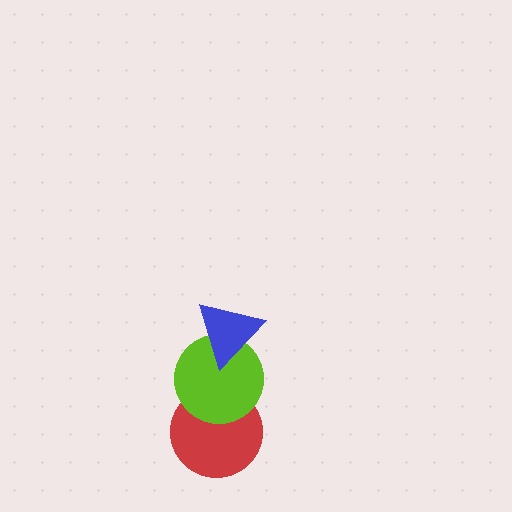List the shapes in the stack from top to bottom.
From top to bottom: the blue triangle, the lime circle, the red circle.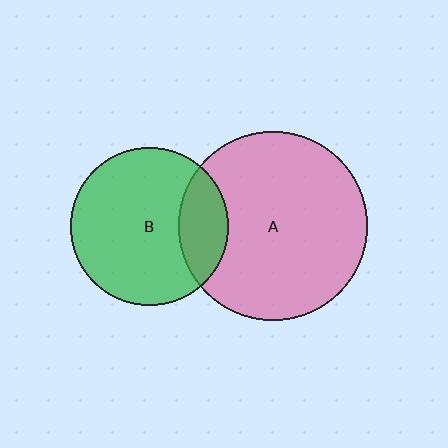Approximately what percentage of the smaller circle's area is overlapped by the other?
Approximately 20%.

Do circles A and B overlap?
Yes.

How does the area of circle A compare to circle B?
Approximately 1.4 times.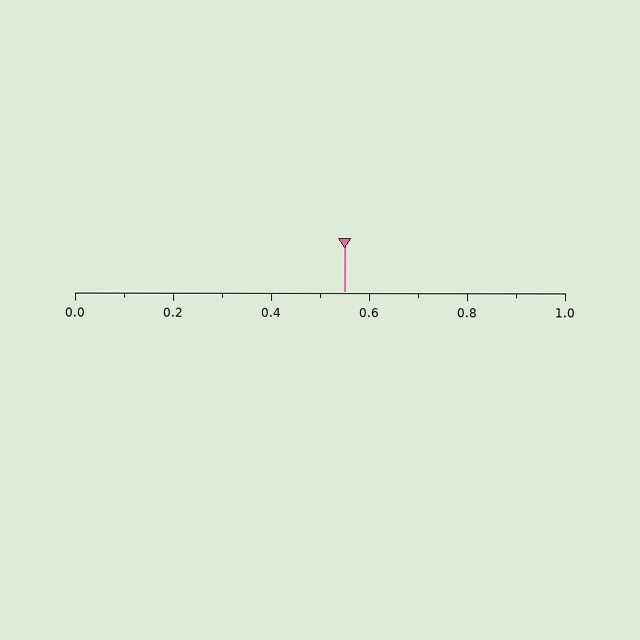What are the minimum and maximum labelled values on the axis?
The axis runs from 0.0 to 1.0.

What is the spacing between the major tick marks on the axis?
The major ticks are spaced 0.2 apart.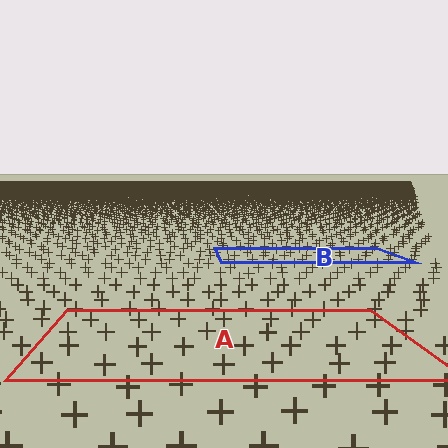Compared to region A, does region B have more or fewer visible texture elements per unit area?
Region B has more texture elements per unit area — they are packed more densely because it is farther away.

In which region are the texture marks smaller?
The texture marks are smaller in region B, because it is farther away.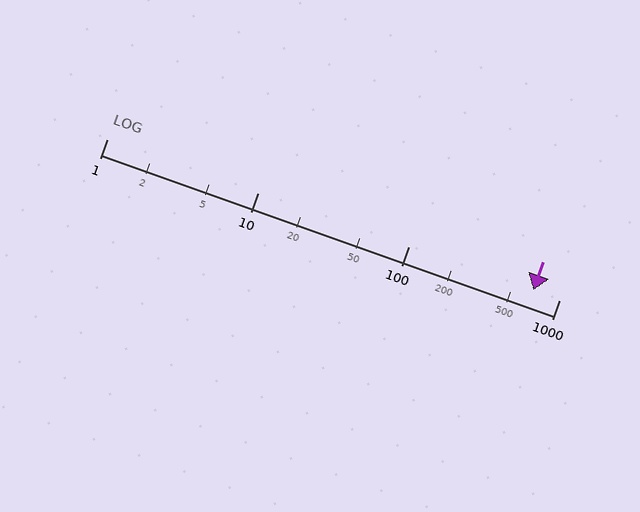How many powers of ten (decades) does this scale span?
The scale spans 3 decades, from 1 to 1000.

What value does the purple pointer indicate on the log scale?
The pointer indicates approximately 670.